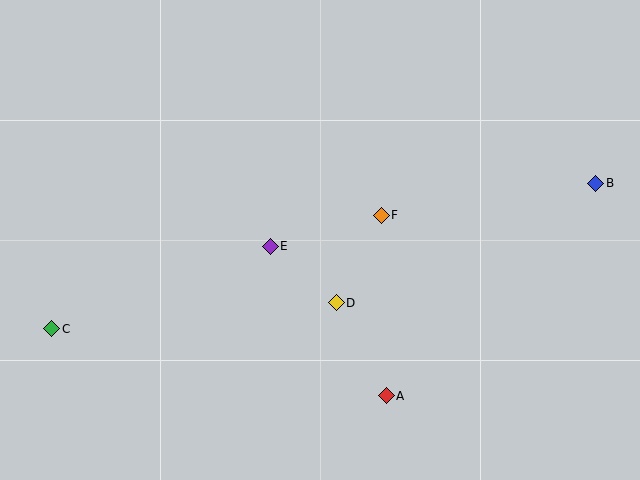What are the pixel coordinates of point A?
Point A is at (386, 396).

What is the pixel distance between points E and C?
The distance between E and C is 234 pixels.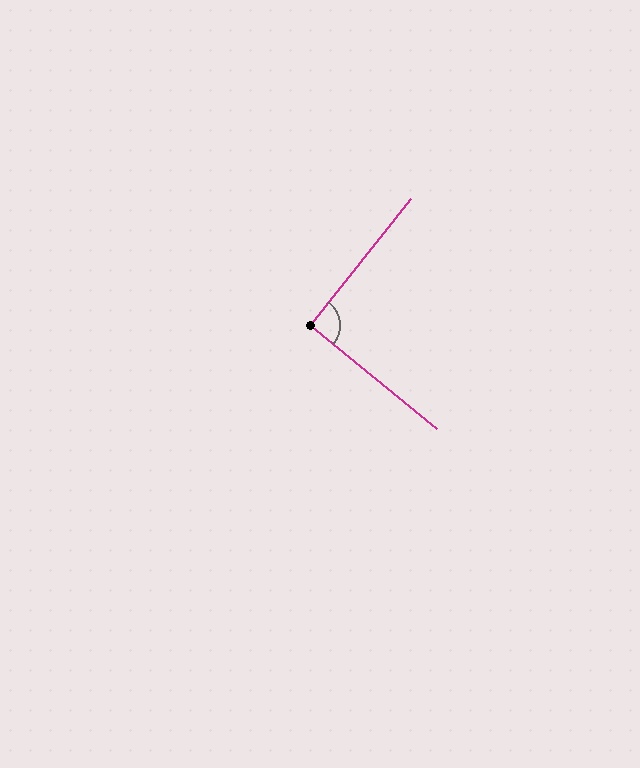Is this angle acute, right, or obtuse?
It is approximately a right angle.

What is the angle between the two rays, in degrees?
Approximately 90 degrees.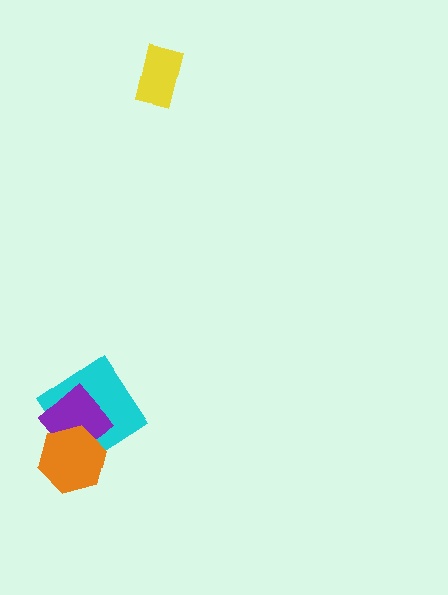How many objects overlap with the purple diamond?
2 objects overlap with the purple diamond.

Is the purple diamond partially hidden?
Yes, it is partially covered by another shape.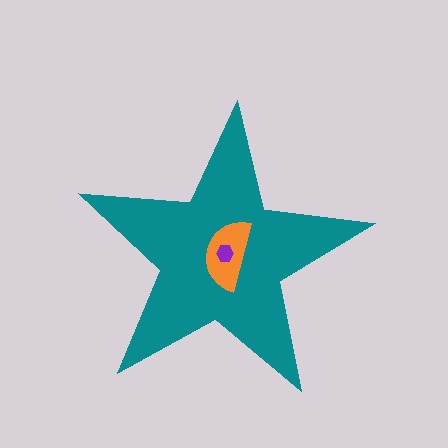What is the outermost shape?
The teal star.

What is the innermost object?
The purple hexagon.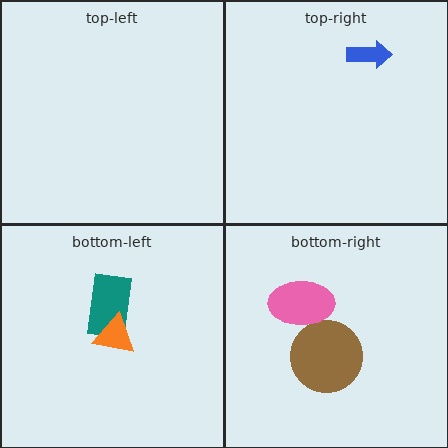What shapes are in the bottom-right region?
The brown circle, the pink ellipse.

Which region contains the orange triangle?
The bottom-left region.